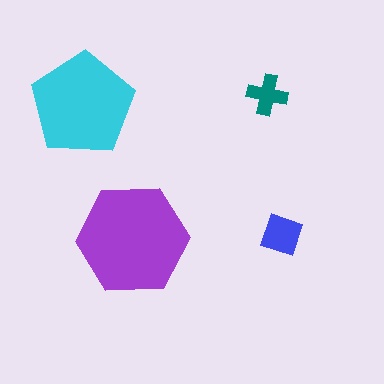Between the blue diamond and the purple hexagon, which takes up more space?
The purple hexagon.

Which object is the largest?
The purple hexagon.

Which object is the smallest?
The teal cross.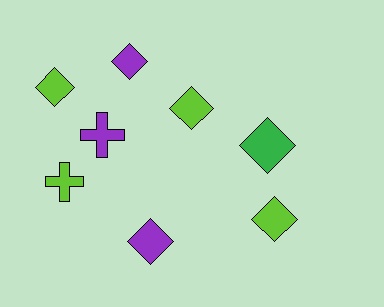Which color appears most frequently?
Lime, with 4 objects.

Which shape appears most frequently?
Diamond, with 6 objects.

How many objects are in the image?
There are 8 objects.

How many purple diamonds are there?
There are 2 purple diamonds.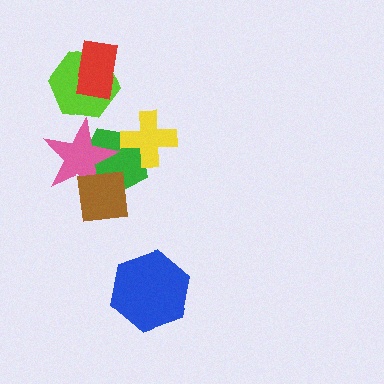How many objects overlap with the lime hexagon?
1 object overlaps with the lime hexagon.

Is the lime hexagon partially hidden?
Yes, it is partially covered by another shape.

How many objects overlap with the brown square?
2 objects overlap with the brown square.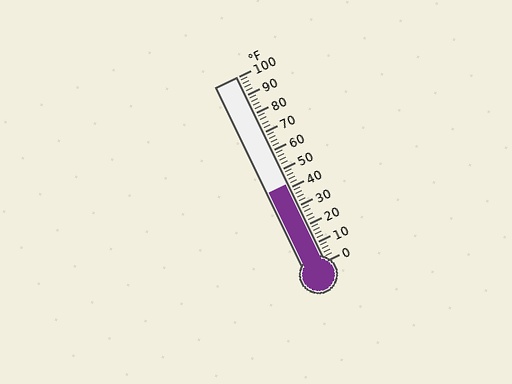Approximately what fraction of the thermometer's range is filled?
The thermometer is filled to approximately 40% of its range.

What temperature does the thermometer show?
The thermometer shows approximately 42°F.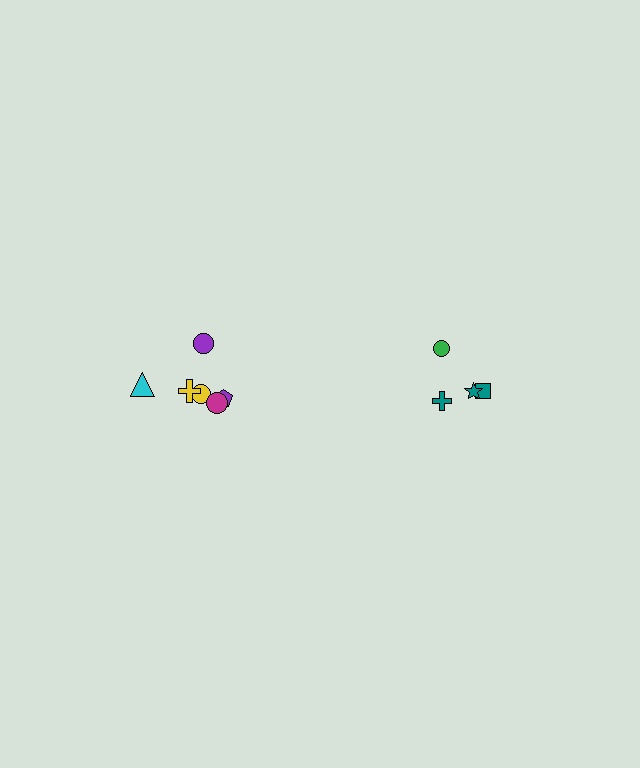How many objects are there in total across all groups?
There are 10 objects.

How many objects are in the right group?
There are 4 objects.